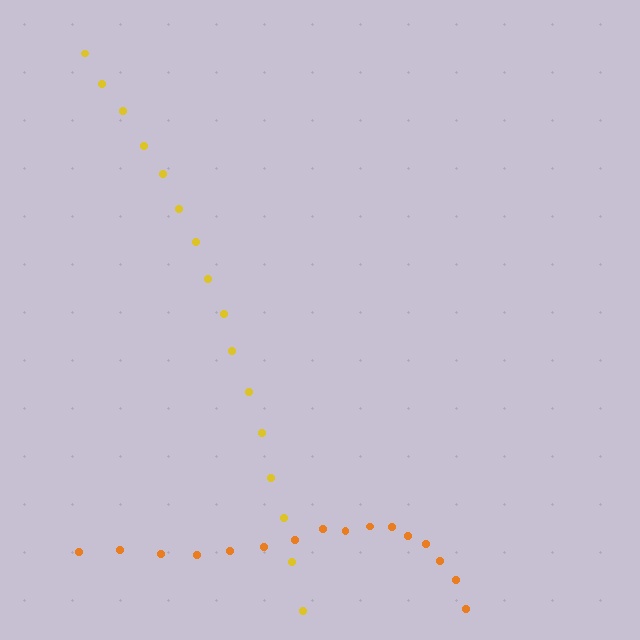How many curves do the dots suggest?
There are 2 distinct paths.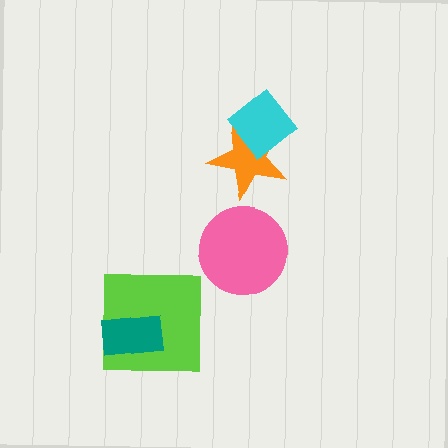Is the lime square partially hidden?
Yes, it is partially covered by another shape.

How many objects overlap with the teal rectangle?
1 object overlaps with the teal rectangle.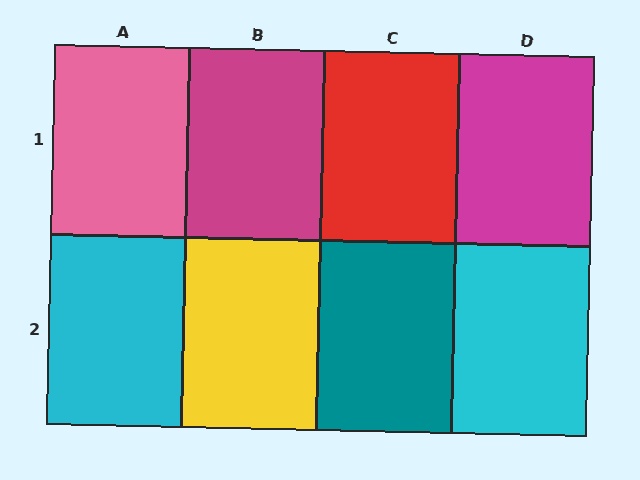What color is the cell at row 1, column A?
Pink.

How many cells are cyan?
2 cells are cyan.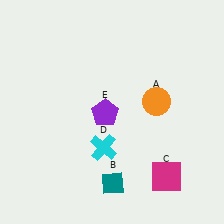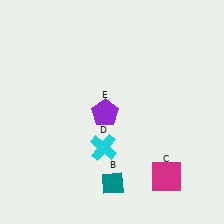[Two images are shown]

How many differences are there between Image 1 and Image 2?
There is 1 difference between the two images.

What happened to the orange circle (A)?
The orange circle (A) was removed in Image 2. It was in the top-right area of Image 1.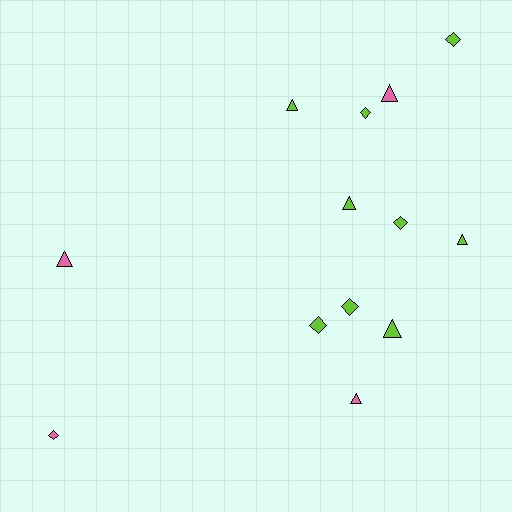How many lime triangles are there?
There are 4 lime triangles.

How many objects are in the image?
There are 13 objects.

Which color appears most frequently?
Lime, with 9 objects.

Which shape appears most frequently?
Triangle, with 7 objects.